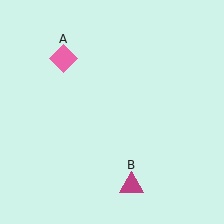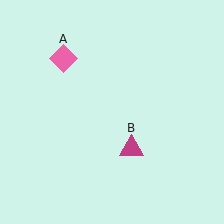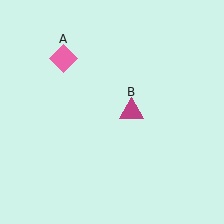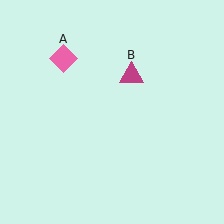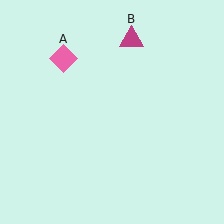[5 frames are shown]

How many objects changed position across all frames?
1 object changed position: magenta triangle (object B).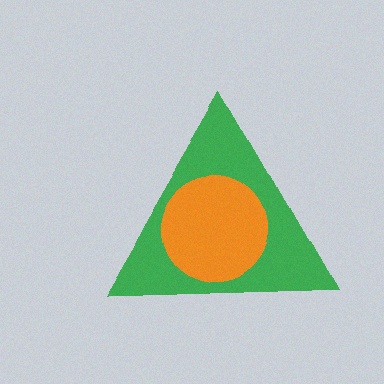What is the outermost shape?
The green triangle.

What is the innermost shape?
The orange circle.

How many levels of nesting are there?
2.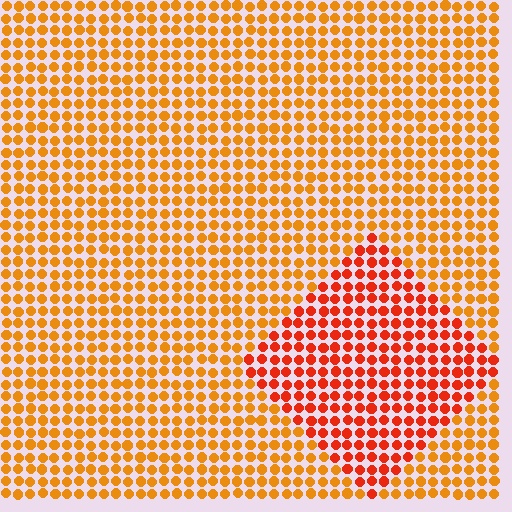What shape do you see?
I see a diamond.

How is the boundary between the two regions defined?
The boundary is defined purely by a slight shift in hue (about 28 degrees). Spacing, size, and orientation are identical on both sides.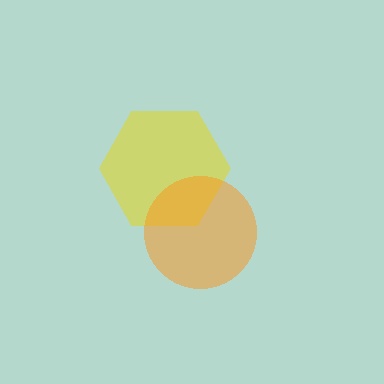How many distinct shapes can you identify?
There are 2 distinct shapes: a yellow hexagon, an orange circle.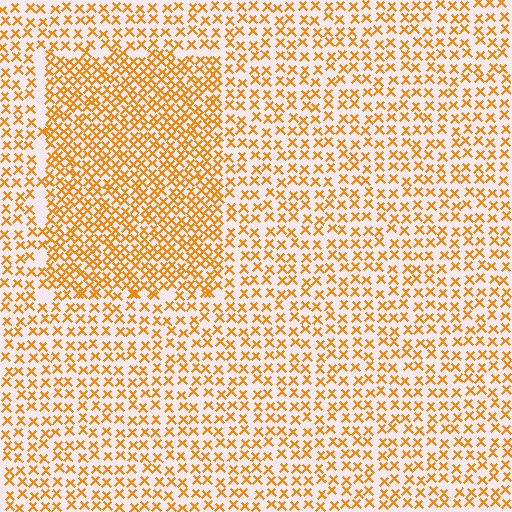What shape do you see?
I see a rectangle.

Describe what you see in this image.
The image contains small orange elements arranged at two different densities. A rectangle-shaped region is visible where the elements are more densely packed than the surrounding area.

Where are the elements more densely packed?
The elements are more densely packed inside the rectangle boundary.